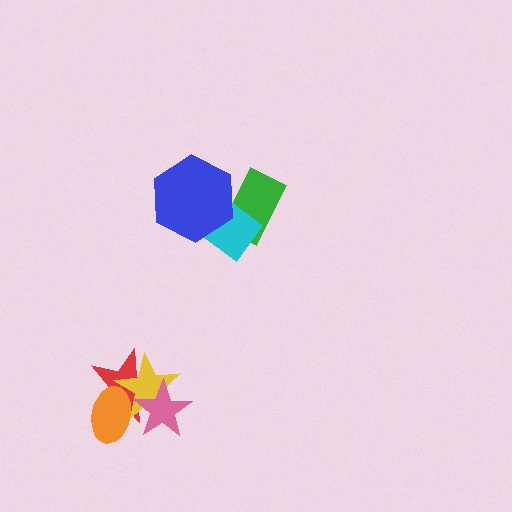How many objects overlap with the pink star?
3 objects overlap with the pink star.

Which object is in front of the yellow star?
The pink star is in front of the yellow star.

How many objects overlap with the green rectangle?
2 objects overlap with the green rectangle.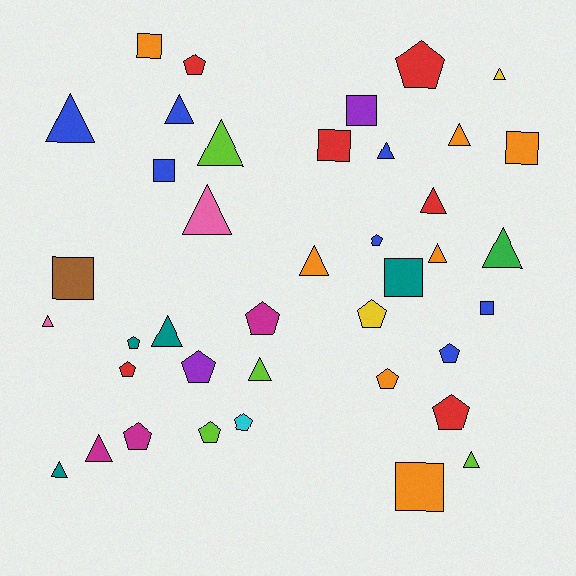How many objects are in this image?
There are 40 objects.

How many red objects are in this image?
There are 6 red objects.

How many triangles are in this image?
There are 17 triangles.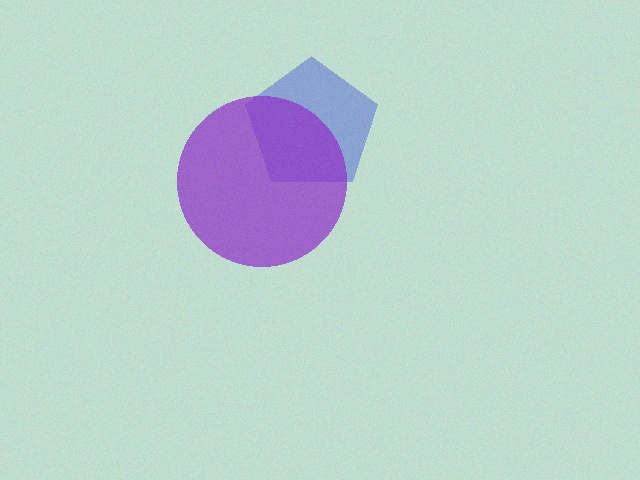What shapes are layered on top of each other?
The layered shapes are: a blue pentagon, a purple circle.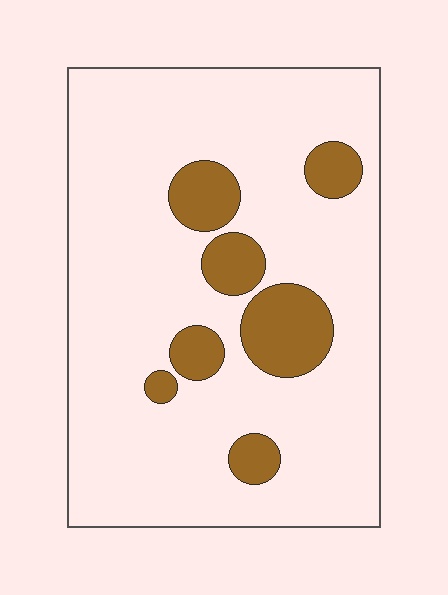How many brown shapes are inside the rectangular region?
7.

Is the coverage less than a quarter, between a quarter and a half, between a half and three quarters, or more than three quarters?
Less than a quarter.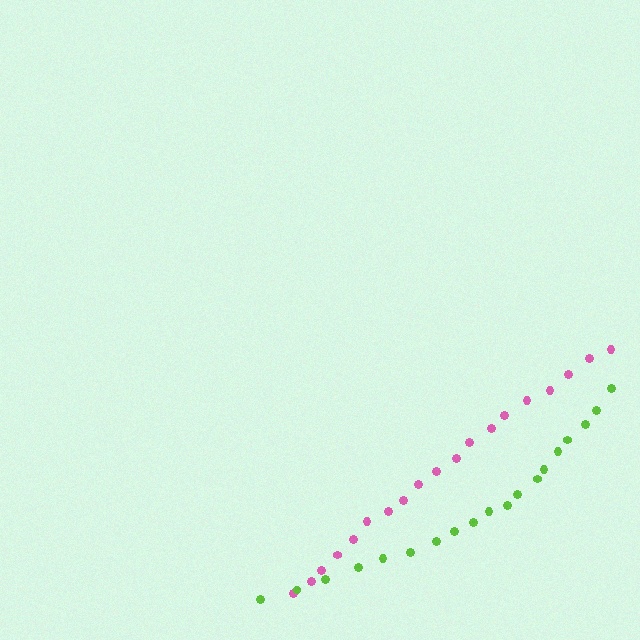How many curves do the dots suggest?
There are 2 distinct paths.